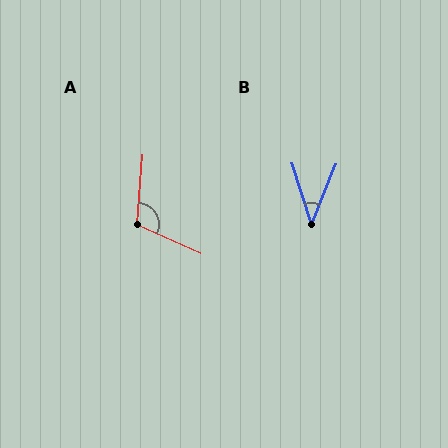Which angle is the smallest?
B, at approximately 40 degrees.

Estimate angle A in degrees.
Approximately 109 degrees.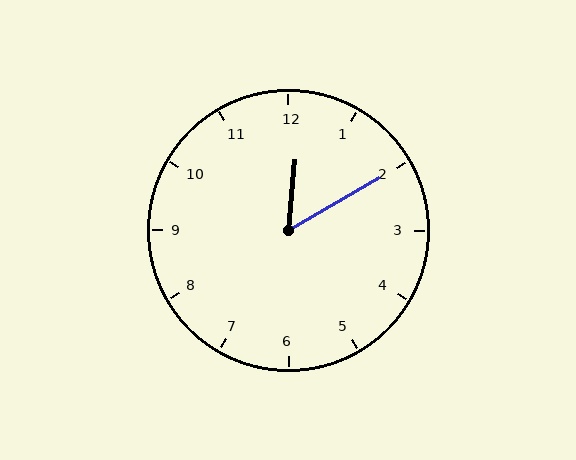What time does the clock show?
12:10.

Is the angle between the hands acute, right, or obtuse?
It is acute.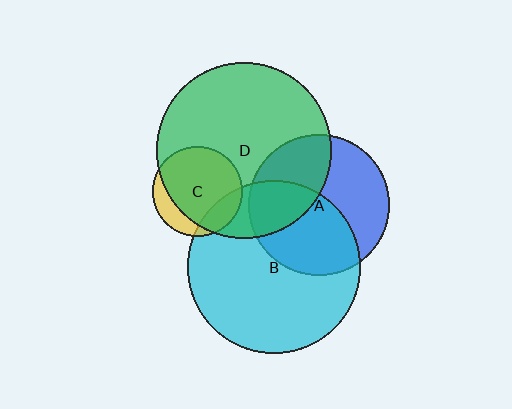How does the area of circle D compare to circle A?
Approximately 1.5 times.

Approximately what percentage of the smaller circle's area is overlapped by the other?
Approximately 80%.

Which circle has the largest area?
Circle D (green).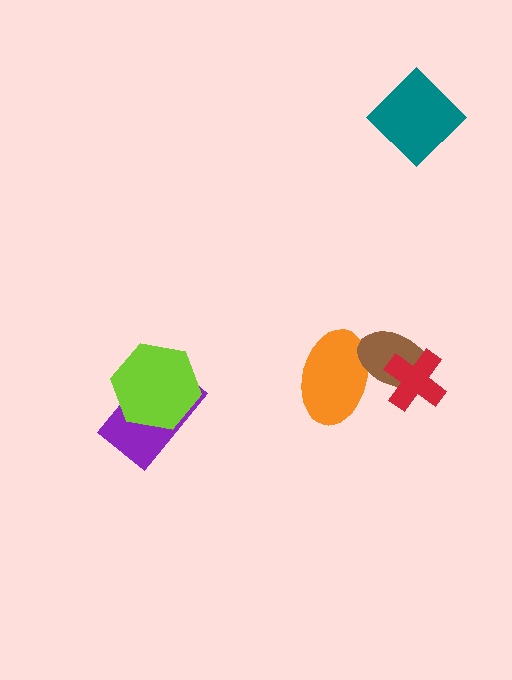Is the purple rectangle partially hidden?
Yes, it is partially covered by another shape.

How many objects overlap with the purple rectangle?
1 object overlaps with the purple rectangle.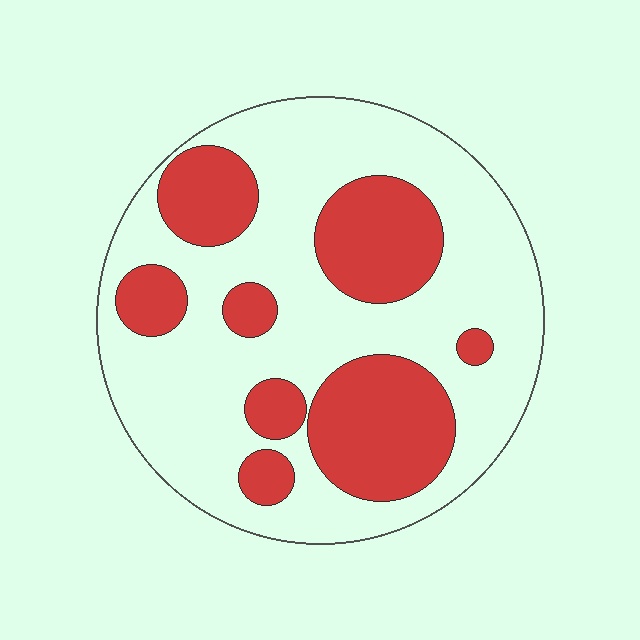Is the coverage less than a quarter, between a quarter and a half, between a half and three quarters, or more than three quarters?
Between a quarter and a half.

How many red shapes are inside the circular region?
8.